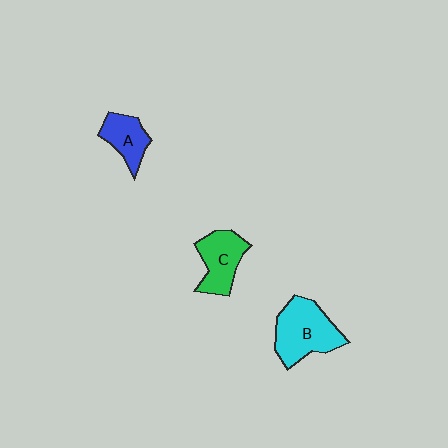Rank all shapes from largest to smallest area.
From largest to smallest: B (cyan), C (green), A (blue).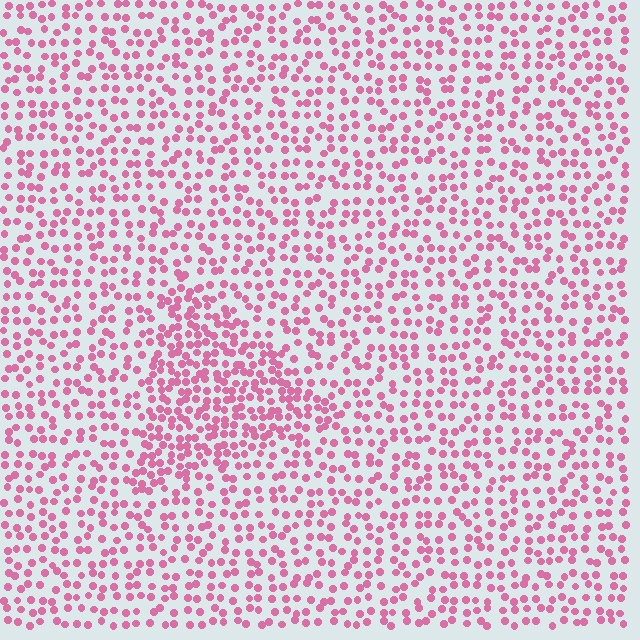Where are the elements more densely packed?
The elements are more densely packed inside the triangle boundary.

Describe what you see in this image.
The image contains small pink elements arranged at two different densities. A triangle-shaped region is visible where the elements are more densely packed than the surrounding area.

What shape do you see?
I see a triangle.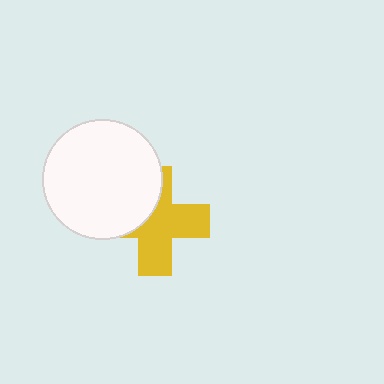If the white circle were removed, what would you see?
You would see the complete yellow cross.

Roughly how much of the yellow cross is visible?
About half of it is visible (roughly 61%).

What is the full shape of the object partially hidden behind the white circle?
The partially hidden object is a yellow cross.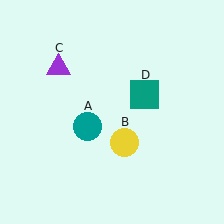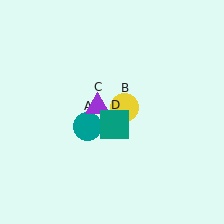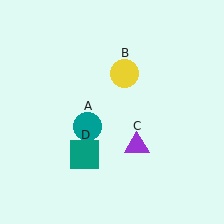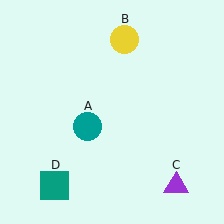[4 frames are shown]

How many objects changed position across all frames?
3 objects changed position: yellow circle (object B), purple triangle (object C), teal square (object D).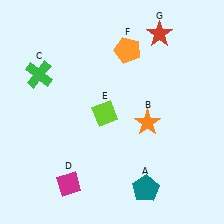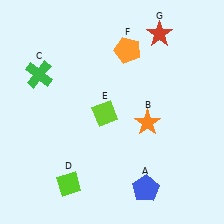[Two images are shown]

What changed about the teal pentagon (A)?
In Image 1, A is teal. In Image 2, it changed to blue.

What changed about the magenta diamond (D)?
In Image 1, D is magenta. In Image 2, it changed to lime.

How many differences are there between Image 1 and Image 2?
There are 2 differences between the two images.